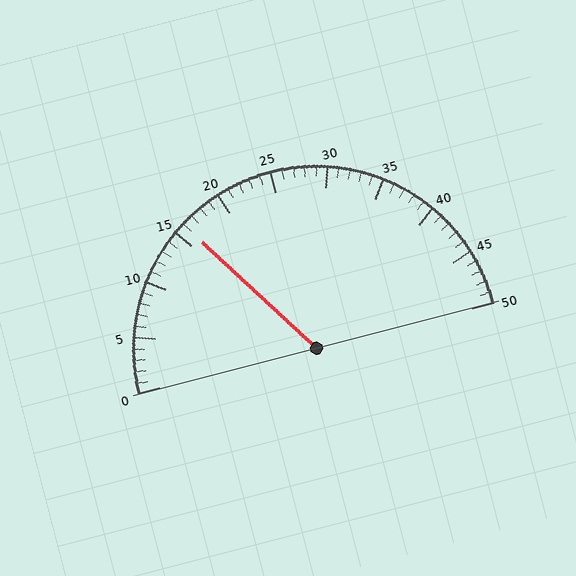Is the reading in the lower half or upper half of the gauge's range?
The reading is in the lower half of the range (0 to 50).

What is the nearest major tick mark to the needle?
The nearest major tick mark is 15.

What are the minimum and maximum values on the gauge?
The gauge ranges from 0 to 50.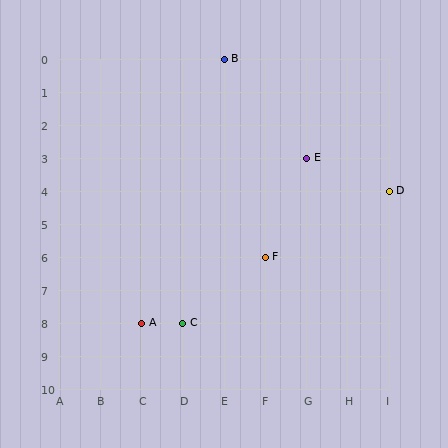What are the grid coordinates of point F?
Point F is at grid coordinates (F, 6).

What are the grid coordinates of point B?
Point B is at grid coordinates (E, 0).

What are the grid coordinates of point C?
Point C is at grid coordinates (D, 8).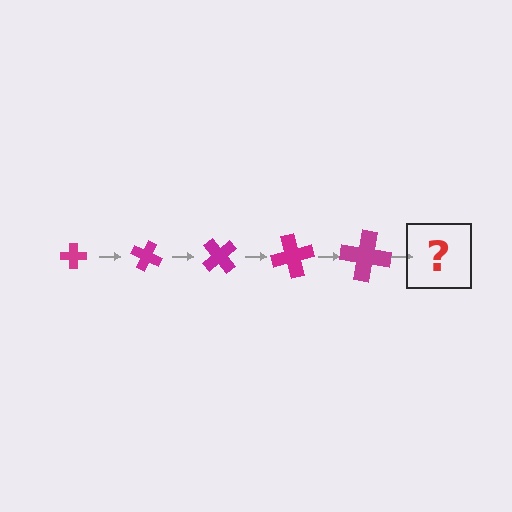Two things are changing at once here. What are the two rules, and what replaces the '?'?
The two rules are that the cross grows larger each step and it rotates 25 degrees each step. The '?' should be a cross, larger than the previous one and rotated 125 degrees from the start.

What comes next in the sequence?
The next element should be a cross, larger than the previous one and rotated 125 degrees from the start.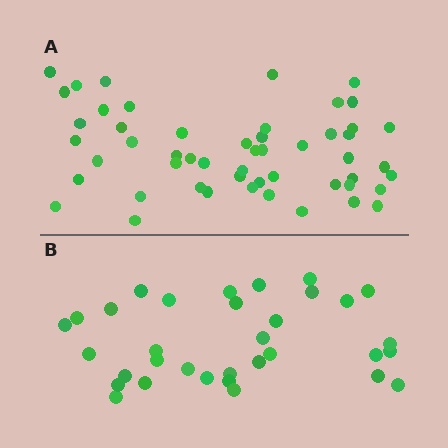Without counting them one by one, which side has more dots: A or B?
Region A (the top region) has more dots.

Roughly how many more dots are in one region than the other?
Region A has approximately 20 more dots than region B.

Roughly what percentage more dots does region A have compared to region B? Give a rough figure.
About 60% more.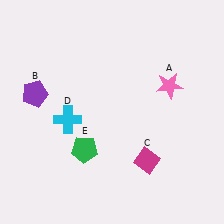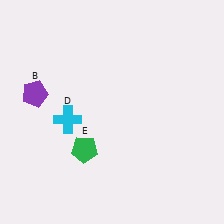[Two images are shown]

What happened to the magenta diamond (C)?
The magenta diamond (C) was removed in Image 2. It was in the bottom-right area of Image 1.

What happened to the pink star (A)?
The pink star (A) was removed in Image 2. It was in the top-right area of Image 1.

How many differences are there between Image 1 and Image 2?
There are 2 differences between the two images.